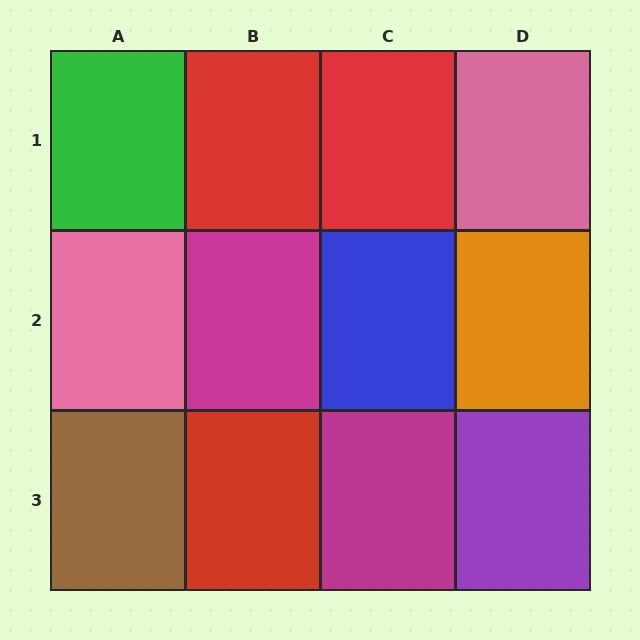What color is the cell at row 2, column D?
Orange.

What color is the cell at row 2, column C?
Blue.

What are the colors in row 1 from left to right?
Green, red, red, pink.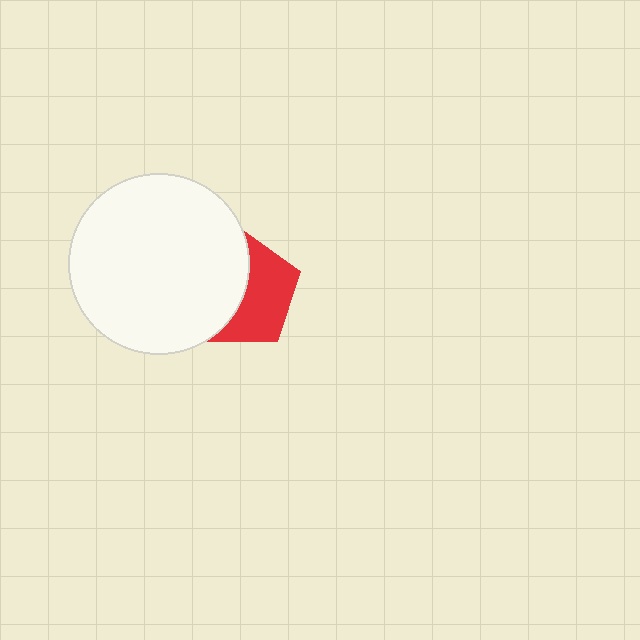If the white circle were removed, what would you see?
You would see the complete red pentagon.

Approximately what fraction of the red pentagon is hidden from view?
Roughly 50% of the red pentagon is hidden behind the white circle.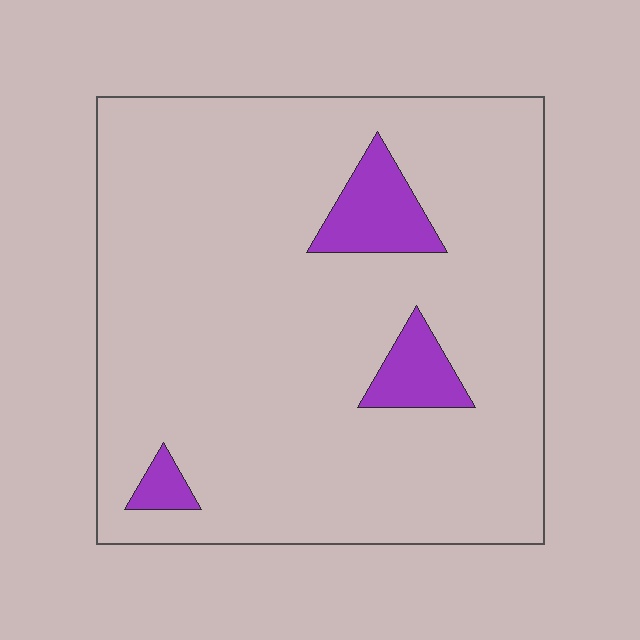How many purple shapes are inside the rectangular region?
3.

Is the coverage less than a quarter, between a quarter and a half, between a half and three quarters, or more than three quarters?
Less than a quarter.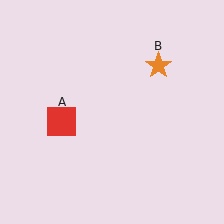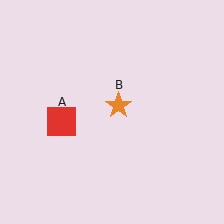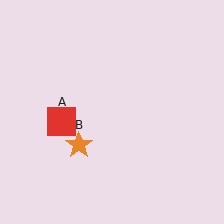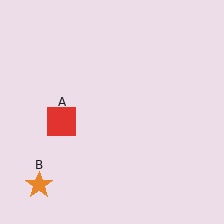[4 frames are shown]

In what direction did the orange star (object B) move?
The orange star (object B) moved down and to the left.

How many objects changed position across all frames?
1 object changed position: orange star (object B).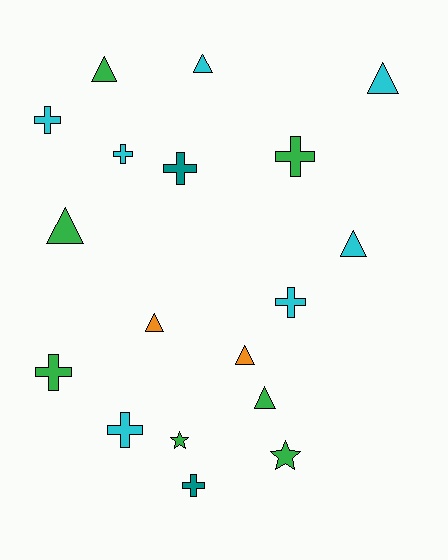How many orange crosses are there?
There are no orange crosses.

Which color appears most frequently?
Green, with 7 objects.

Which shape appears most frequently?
Cross, with 8 objects.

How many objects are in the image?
There are 18 objects.